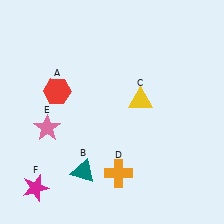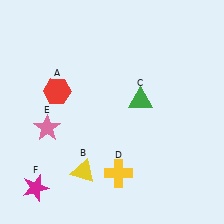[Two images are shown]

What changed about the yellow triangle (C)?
In Image 1, C is yellow. In Image 2, it changed to green.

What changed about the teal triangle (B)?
In Image 1, B is teal. In Image 2, it changed to yellow.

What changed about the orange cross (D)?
In Image 1, D is orange. In Image 2, it changed to yellow.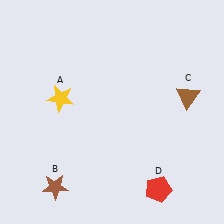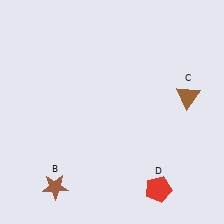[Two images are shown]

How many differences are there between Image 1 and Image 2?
There is 1 difference between the two images.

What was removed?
The yellow star (A) was removed in Image 2.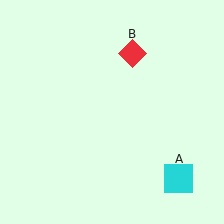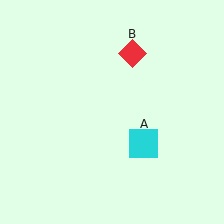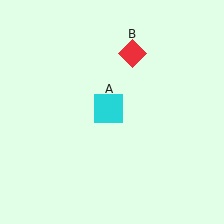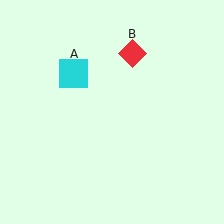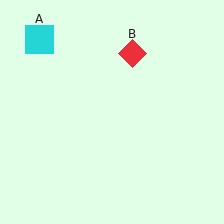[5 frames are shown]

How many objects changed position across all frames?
1 object changed position: cyan square (object A).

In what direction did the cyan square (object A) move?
The cyan square (object A) moved up and to the left.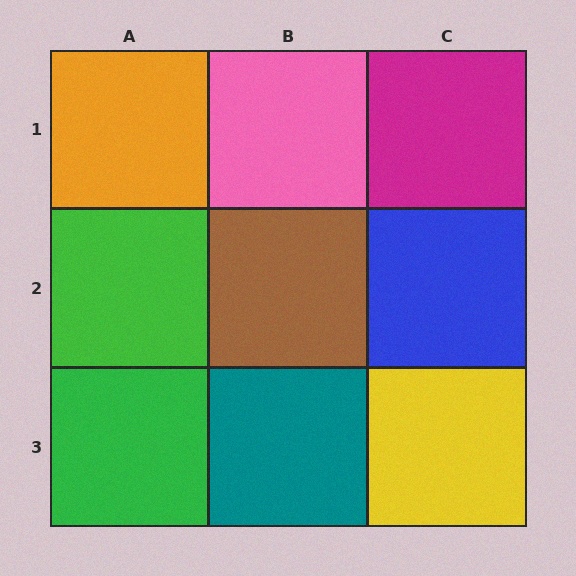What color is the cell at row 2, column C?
Blue.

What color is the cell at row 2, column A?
Green.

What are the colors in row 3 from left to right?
Green, teal, yellow.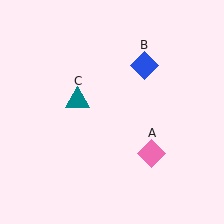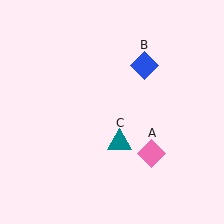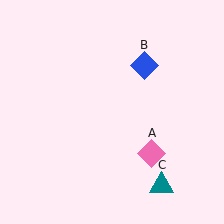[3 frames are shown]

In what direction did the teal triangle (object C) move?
The teal triangle (object C) moved down and to the right.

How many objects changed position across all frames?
1 object changed position: teal triangle (object C).